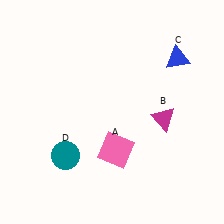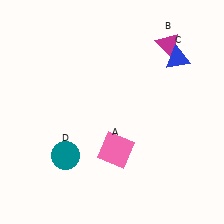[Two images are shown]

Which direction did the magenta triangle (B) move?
The magenta triangle (B) moved up.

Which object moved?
The magenta triangle (B) moved up.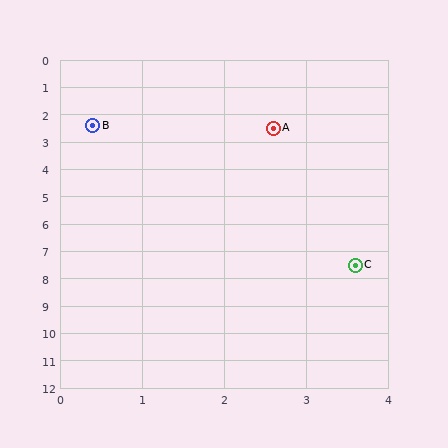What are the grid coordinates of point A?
Point A is at approximately (2.6, 2.5).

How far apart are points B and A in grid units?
Points B and A are about 2.2 grid units apart.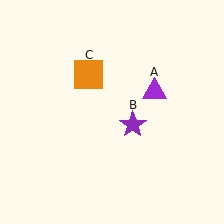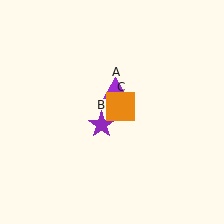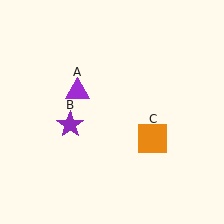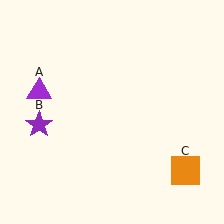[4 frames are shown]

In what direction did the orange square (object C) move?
The orange square (object C) moved down and to the right.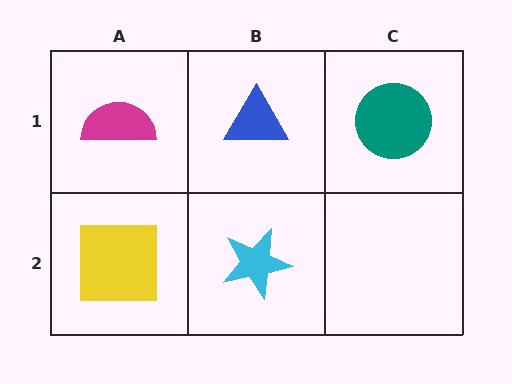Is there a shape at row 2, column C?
No, that cell is empty.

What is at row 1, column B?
A blue triangle.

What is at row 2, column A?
A yellow square.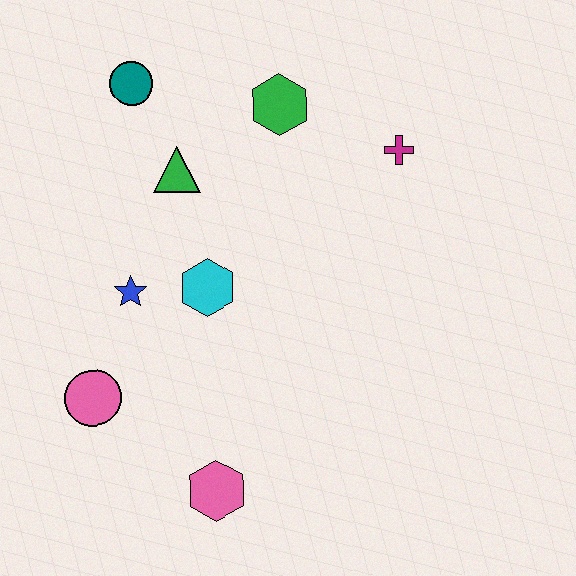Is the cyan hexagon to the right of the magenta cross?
No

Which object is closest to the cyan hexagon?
The blue star is closest to the cyan hexagon.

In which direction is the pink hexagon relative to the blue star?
The pink hexagon is below the blue star.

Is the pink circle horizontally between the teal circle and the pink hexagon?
No